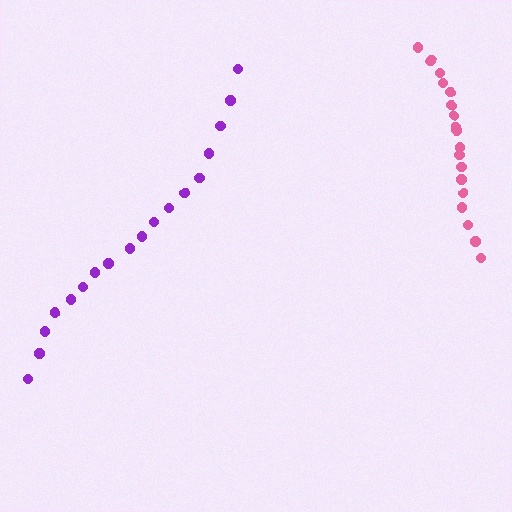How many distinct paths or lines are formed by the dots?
There are 2 distinct paths.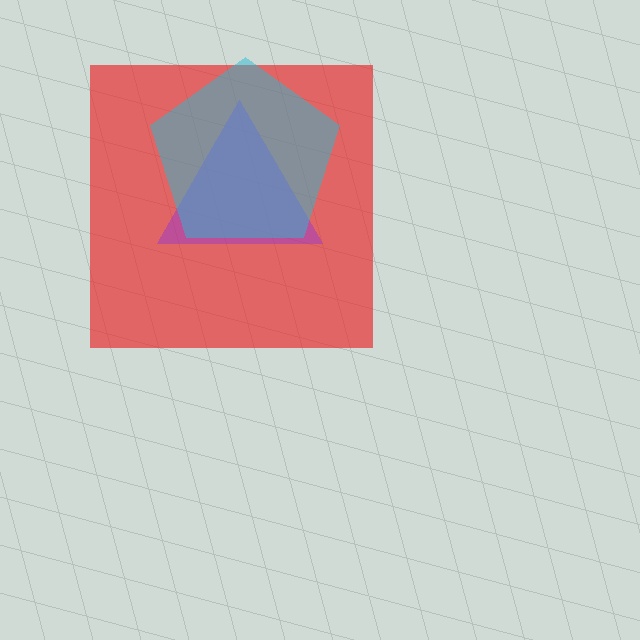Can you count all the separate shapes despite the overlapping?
Yes, there are 3 separate shapes.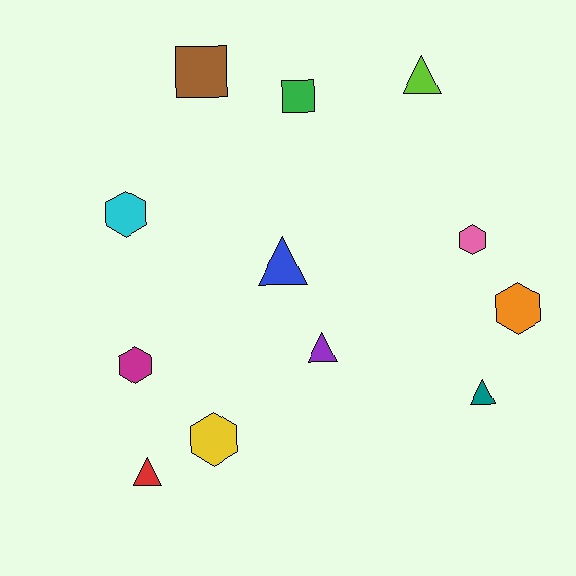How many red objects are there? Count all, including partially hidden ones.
There is 1 red object.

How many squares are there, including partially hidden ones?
There are 2 squares.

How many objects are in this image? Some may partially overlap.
There are 12 objects.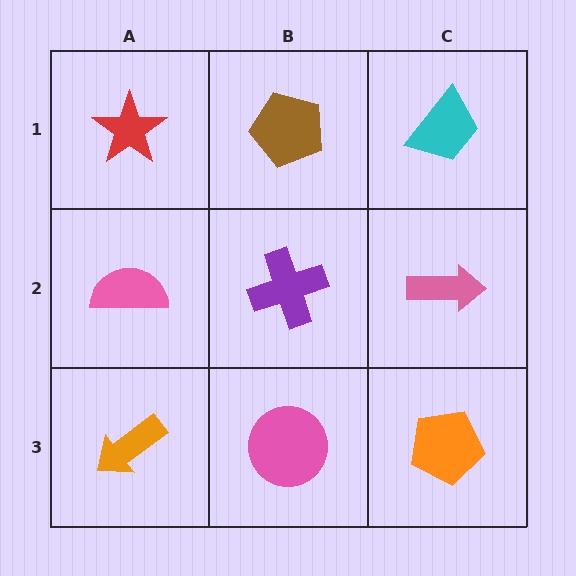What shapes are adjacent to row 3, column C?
A pink arrow (row 2, column C), a pink circle (row 3, column B).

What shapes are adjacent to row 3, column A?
A pink semicircle (row 2, column A), a pink circle (row 3, column B).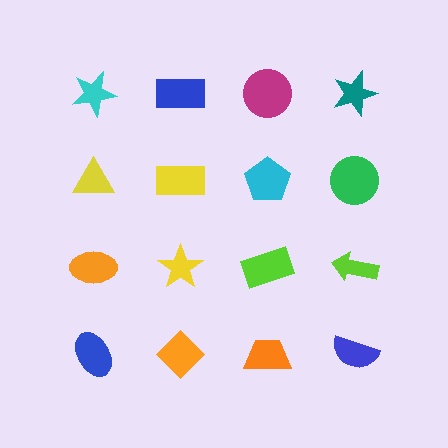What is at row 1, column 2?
A blue rectangle.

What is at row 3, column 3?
A lime rectangle.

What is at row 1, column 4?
A teal star.